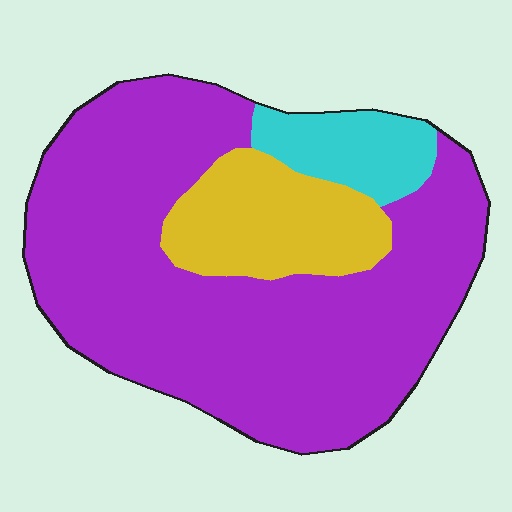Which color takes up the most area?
Purple, at roughly 75%.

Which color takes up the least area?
Cyan, at roughly 10%.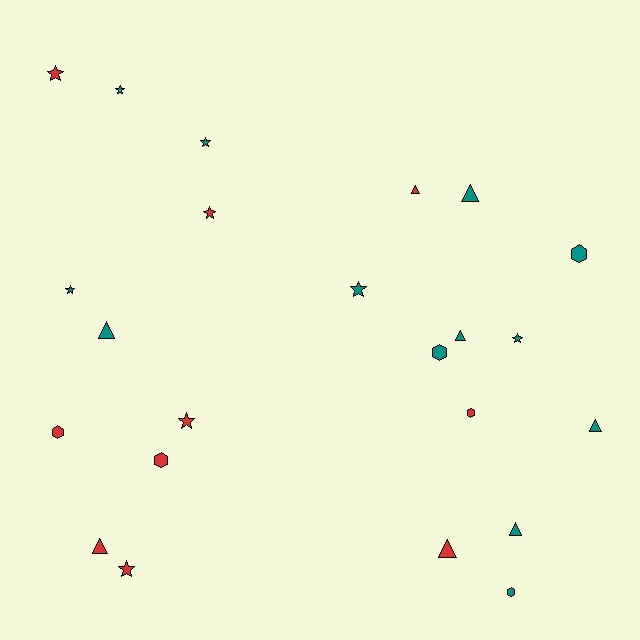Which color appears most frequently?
Teal, with 13 objects.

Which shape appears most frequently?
Star, with 9 objects.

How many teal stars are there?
There are 5 teal stars.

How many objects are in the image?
There are 23 objects.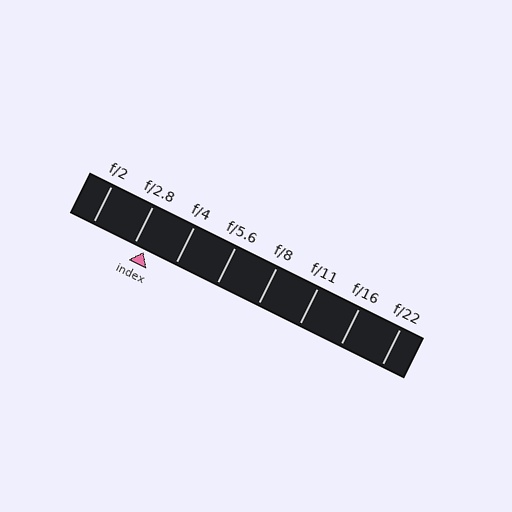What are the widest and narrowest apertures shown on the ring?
The widest aperture shown is f/2 and the narrowest is f/22.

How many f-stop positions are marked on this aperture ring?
There are 8 f-stop positions marked.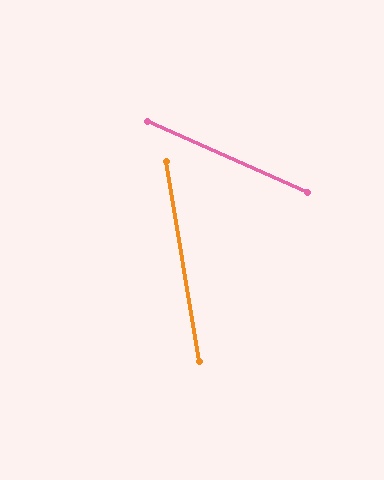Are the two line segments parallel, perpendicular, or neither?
Neither parallel nor perpendicular — they differ by about 57°.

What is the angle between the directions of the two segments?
Approximately 57 degrees.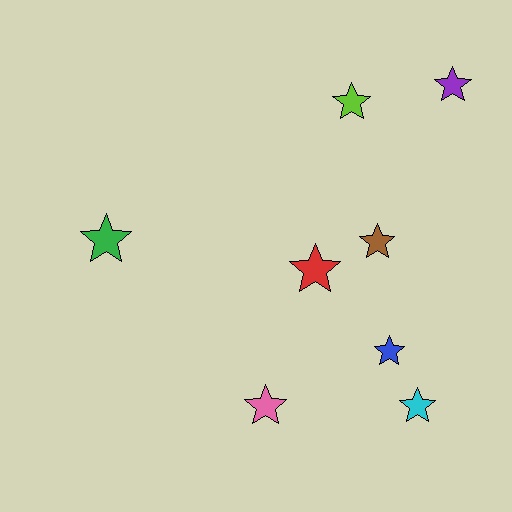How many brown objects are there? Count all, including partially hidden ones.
There is 1 brown object.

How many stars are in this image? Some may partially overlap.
There are 8 stars.